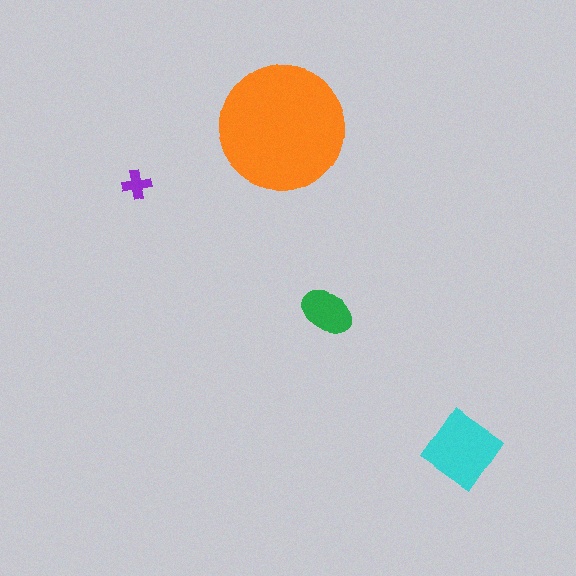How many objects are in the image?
There are 4 objects in the image.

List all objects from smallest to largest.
The purple cross, the green ellipse, the cyan diamond, the orange circle.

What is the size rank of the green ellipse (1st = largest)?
3rd.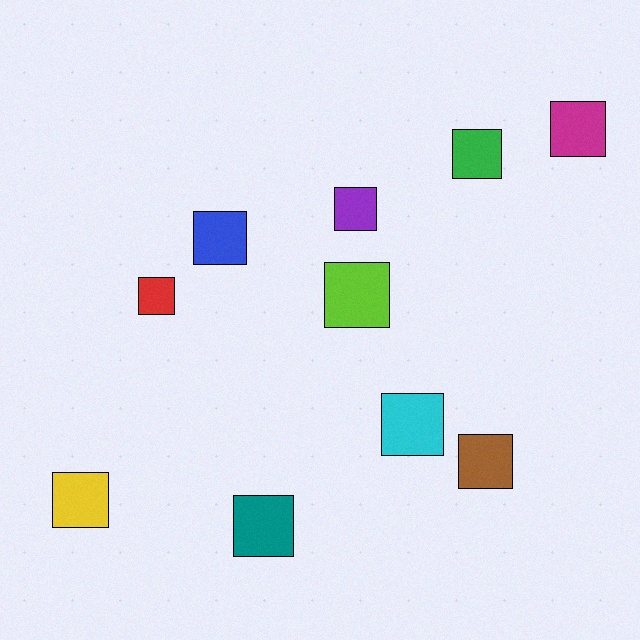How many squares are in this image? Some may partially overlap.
There are 10 squares.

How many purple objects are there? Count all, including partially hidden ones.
There is 1 purple object.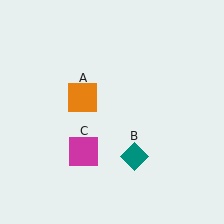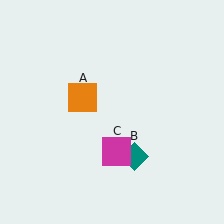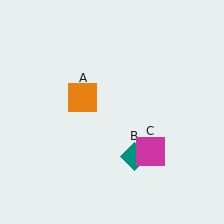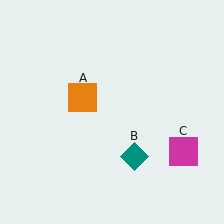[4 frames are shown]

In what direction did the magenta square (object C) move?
The magenta square (object C) moved right.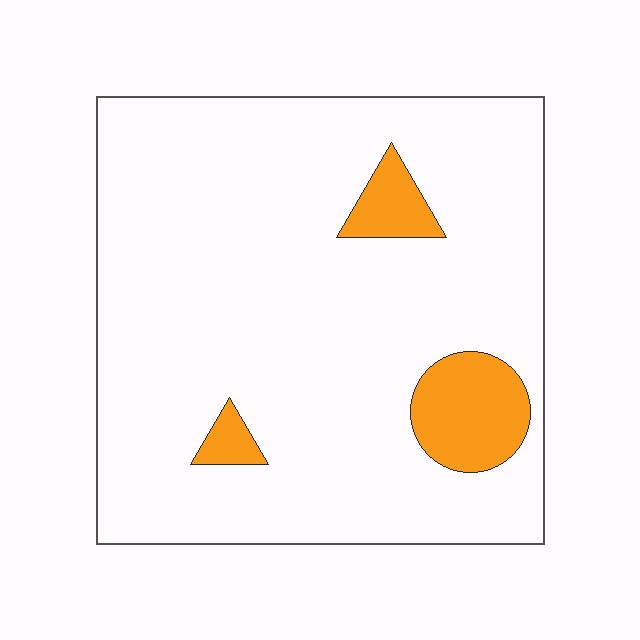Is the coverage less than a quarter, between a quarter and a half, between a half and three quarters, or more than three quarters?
Less than a quarter.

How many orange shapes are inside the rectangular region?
3.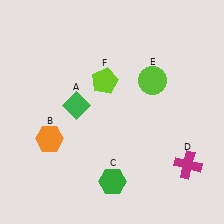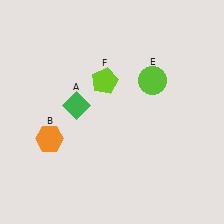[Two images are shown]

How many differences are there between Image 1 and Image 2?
There are 2 differences between the two images.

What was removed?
The green hexagon (C), the magenta cross (D) were removed in Image 2.